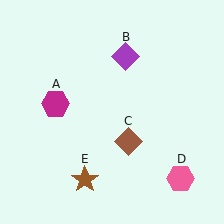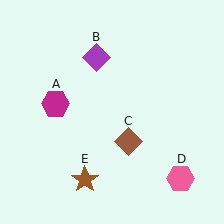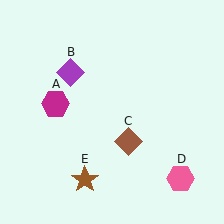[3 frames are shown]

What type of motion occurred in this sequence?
The purple diamond (object B) rotated counterclockwise around the center of the scene.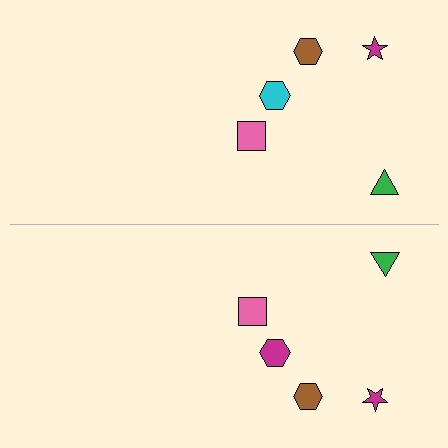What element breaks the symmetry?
The magenta hexagon on the bottom side breaks the symmetry — its mirror counterpart is cyan.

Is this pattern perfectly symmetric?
No, the pattern is not perfectly symmetric. The magenta hexagon on the bottom side breaks the symmetry — its mirror counterpart is cyan.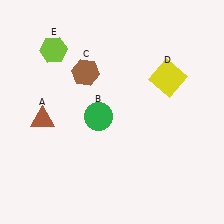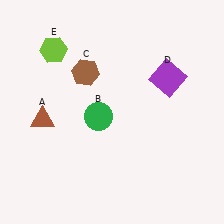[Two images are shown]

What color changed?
The square (D) changed from yellow in Image 1 to purple in Image 2.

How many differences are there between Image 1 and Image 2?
There is 1 difference between the two images.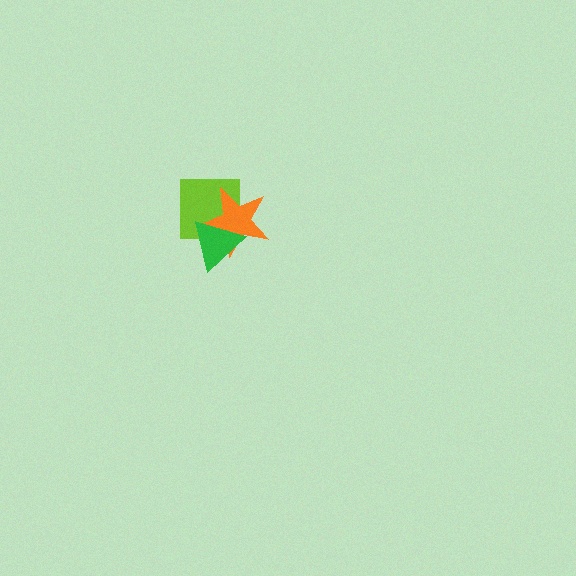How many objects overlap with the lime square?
2 objects overlap with the lime square.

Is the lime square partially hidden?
Yes, it is partially covered by another shape.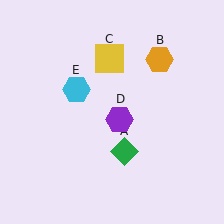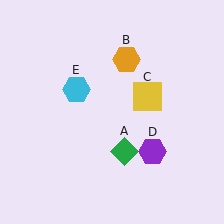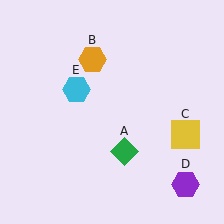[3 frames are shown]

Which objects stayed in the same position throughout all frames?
Green diamond (object A) and cyan hexagon (object E) remained stationary.